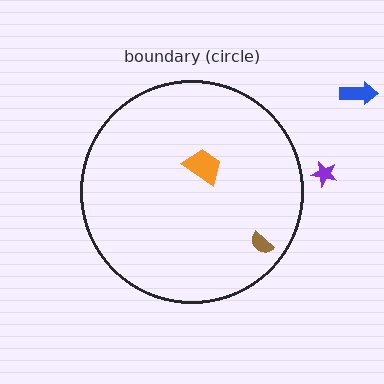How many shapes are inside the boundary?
2 inside, 2 outside.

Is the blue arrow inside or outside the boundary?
Outside.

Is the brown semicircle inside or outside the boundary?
Inside.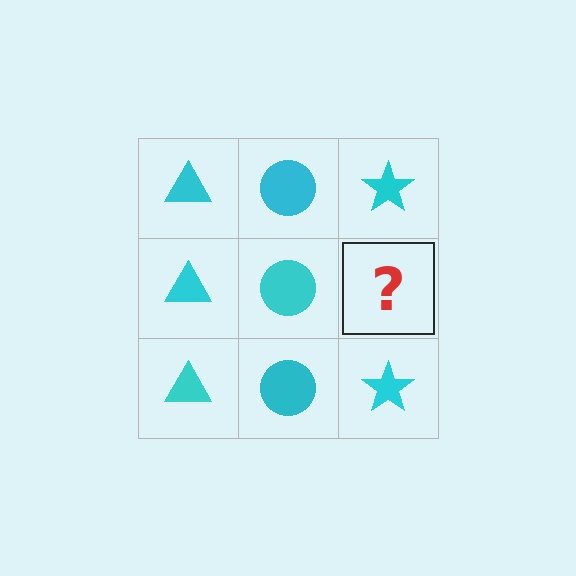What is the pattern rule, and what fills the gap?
The rule is that each column has a consistent shape. The gap should be filled with a cyan star.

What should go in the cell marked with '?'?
The missing cell should contain a cyan star.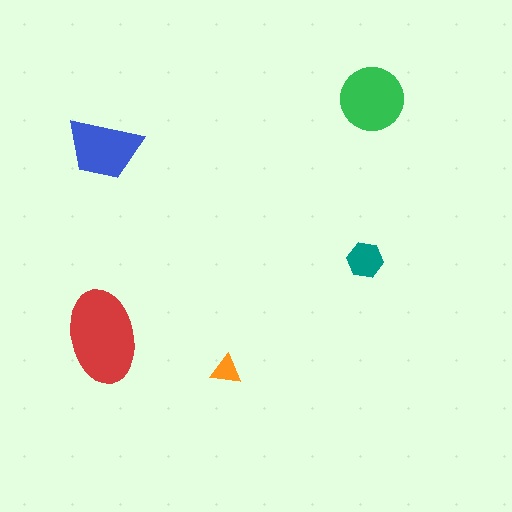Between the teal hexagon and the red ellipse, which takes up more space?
The red ellipse.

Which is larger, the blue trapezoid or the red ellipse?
The red ellipse.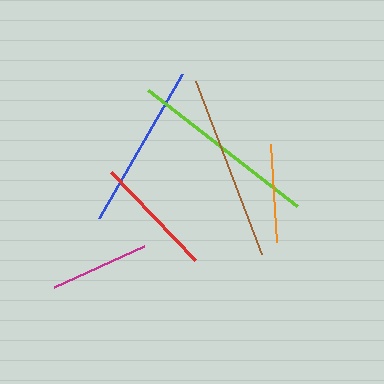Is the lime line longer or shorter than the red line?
The lime line is longer than the red line.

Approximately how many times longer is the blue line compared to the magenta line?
The blue line is approximately 1.7 times the length of the magenta line.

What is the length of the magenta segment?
The magenta segment is approximately 99 pixels long.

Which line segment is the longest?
The lime line is the longest at approximately 189 pixels.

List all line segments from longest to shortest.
From longest to shortest: lime, brown, blue, red, orange, magenta.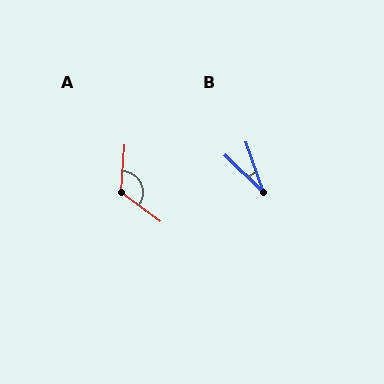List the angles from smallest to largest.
B (27°), A (122°).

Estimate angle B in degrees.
Approximately 27 degrees.